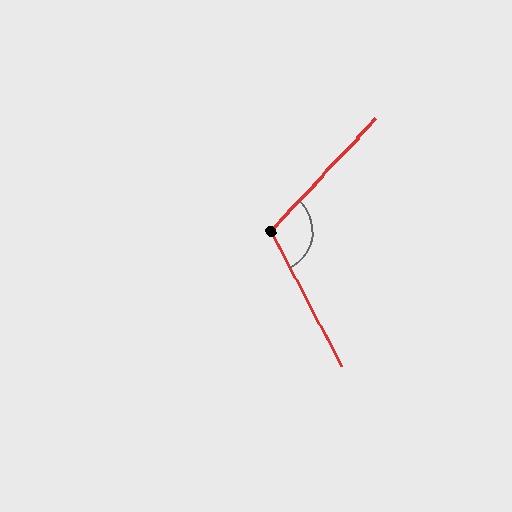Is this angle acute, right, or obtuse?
It is obtuse.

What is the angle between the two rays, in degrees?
Approximately 109 degrees.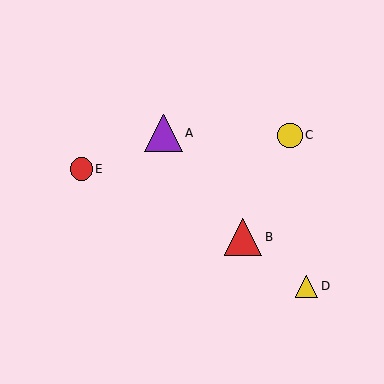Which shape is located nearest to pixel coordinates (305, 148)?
The yellow circle (labeled C) at (290, 135) is nearest to that location.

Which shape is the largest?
The red triangle (labeled B) is the largest.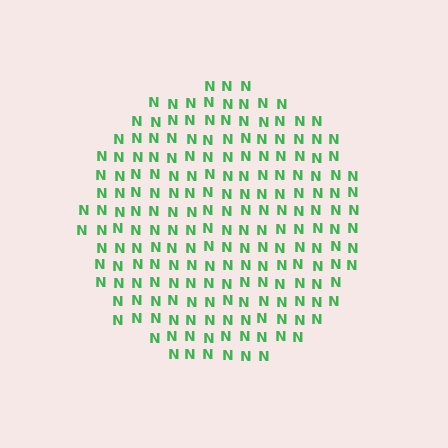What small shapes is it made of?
It is made of small letter N's.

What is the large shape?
The large shape is a circle.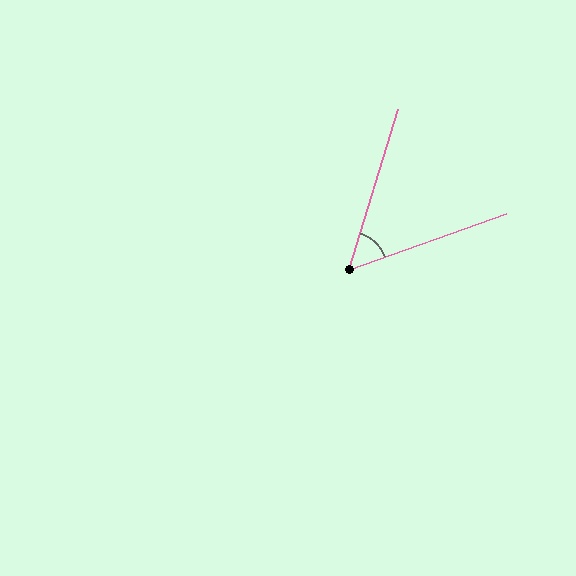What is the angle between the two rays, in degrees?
Approximately 53 degrees.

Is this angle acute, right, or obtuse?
It is acute.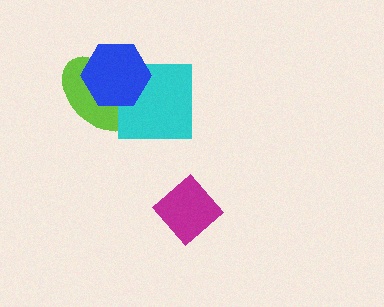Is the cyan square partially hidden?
Yes, it is partially covered by another shape.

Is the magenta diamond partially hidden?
No, no other shape covers it.